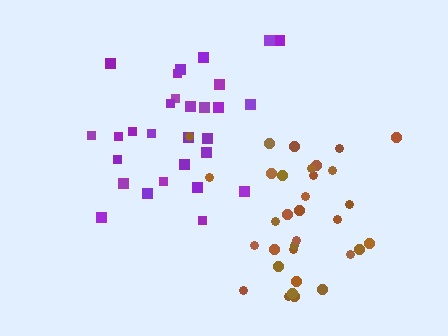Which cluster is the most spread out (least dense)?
Purple.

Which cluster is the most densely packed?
Brown.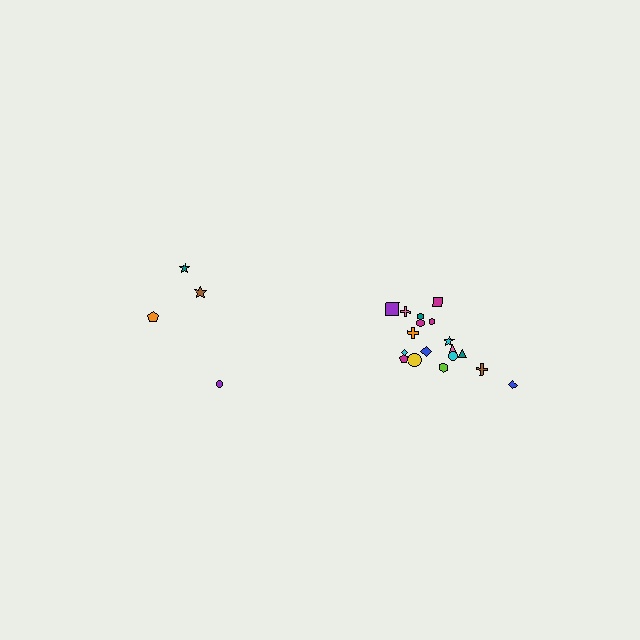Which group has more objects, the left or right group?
The right group.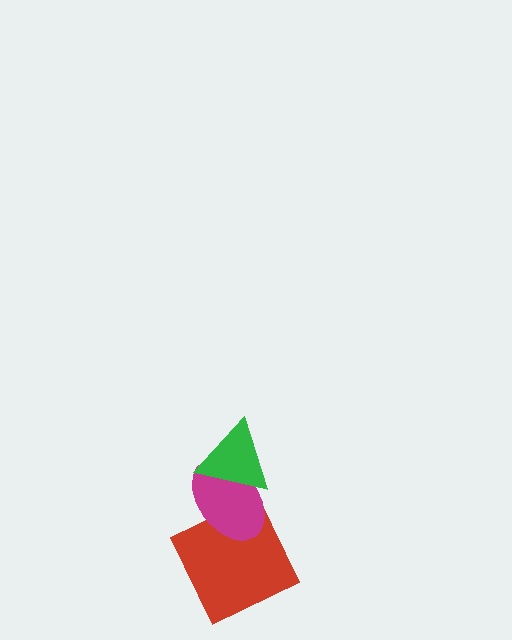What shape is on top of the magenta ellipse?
The green triangle is on top of the magenta ellipse.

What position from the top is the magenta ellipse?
The magenta ellipse is 2nd from the top.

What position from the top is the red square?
The red square is 3rd from the top.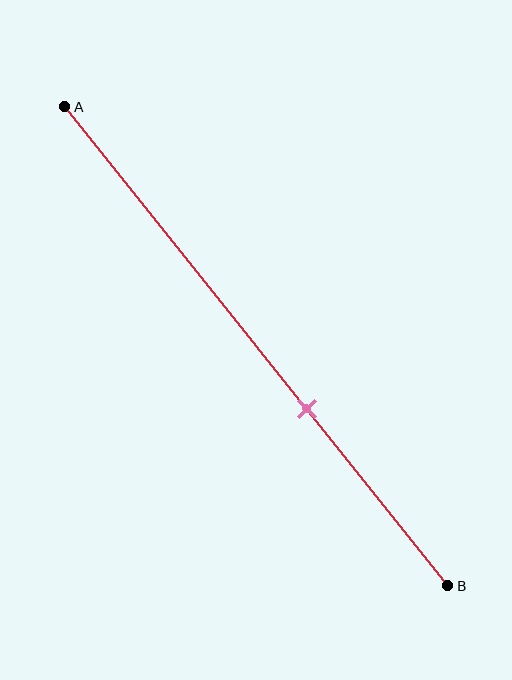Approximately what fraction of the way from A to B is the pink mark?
The pink mark is approximately 65% of the way from A to B.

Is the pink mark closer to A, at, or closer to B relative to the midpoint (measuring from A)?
The pink mark is closer to point B than the midpoint of segment AB.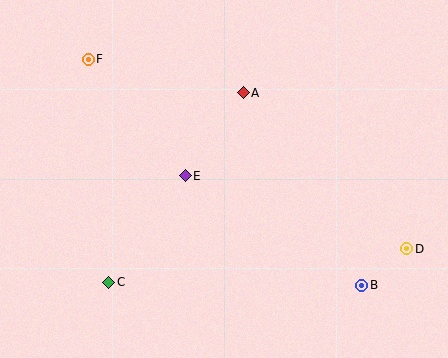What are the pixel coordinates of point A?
Point A is at (243, 93).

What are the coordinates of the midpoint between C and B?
The midpoint between C and B is at (235, 284).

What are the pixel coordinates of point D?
Point D is at (407, 249).